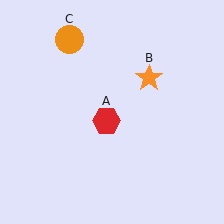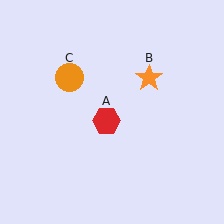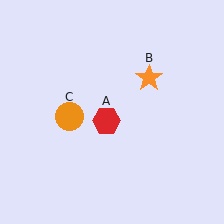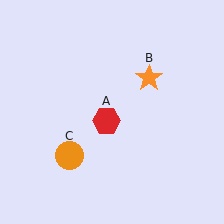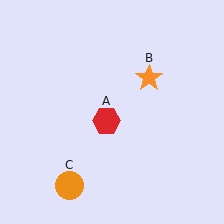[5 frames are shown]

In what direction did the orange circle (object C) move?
The orange circle (object C) moved down.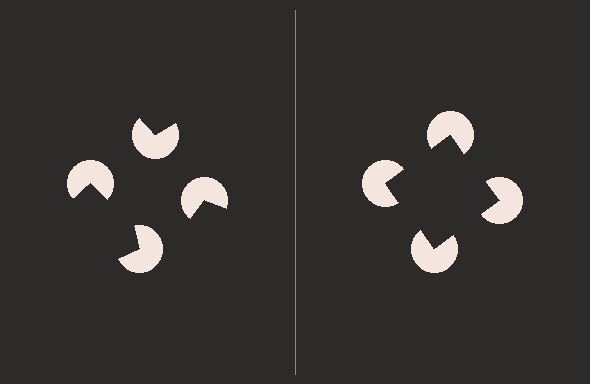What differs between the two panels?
The pac-man discs are positioned identically on both sides; only the wedge orientations differ. On the right they align to a square; on the left they are misaligned.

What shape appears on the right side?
An illusory square.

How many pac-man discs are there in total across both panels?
8 — 4 on each side.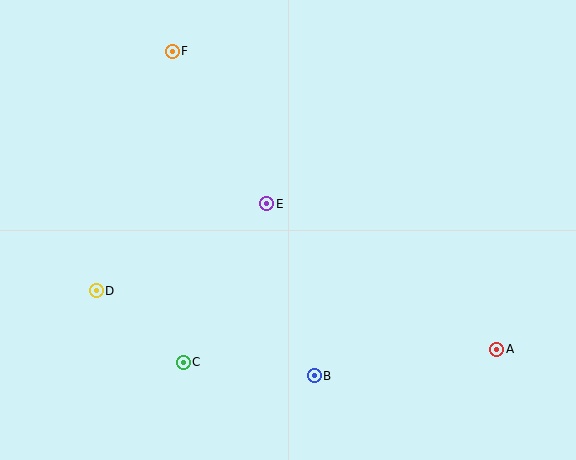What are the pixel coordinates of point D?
Point D is at (96, 291).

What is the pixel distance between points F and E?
The distance between F and E is 179 pixels.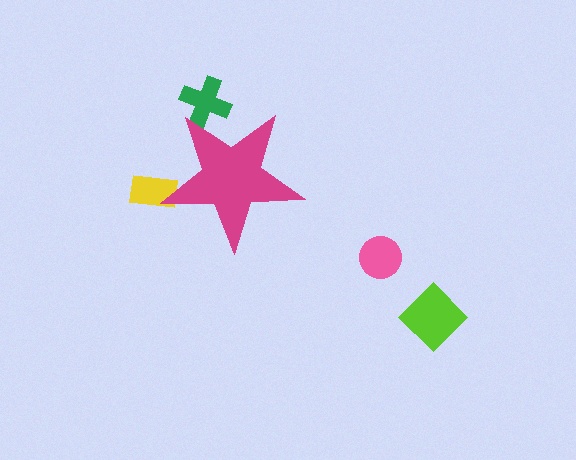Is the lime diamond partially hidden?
No, the lime diamond is fully visible.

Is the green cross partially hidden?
Yes, the green cross is partially hidden behind the magenta star.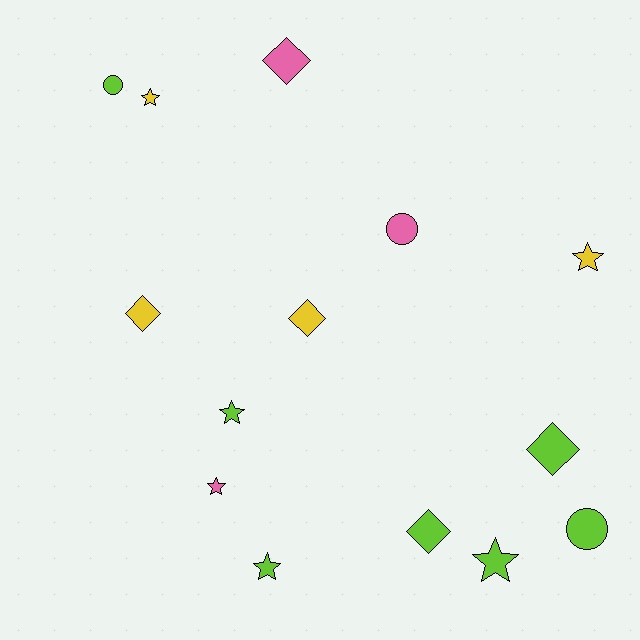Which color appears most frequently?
Lime, with 7 objects.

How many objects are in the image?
There are 14 objects.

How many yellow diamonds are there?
There are 2 yellow diamonds.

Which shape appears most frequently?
Star, with 6 objects.